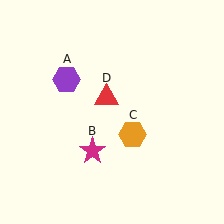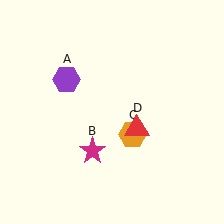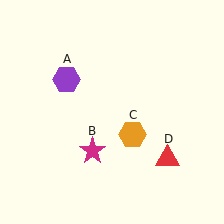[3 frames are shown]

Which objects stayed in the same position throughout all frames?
Purple hexagon (object A) and magenta star (object B) and orange hexagon (object C) remained stationary.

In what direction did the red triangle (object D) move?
The red triangle (object D) moved down and to the right.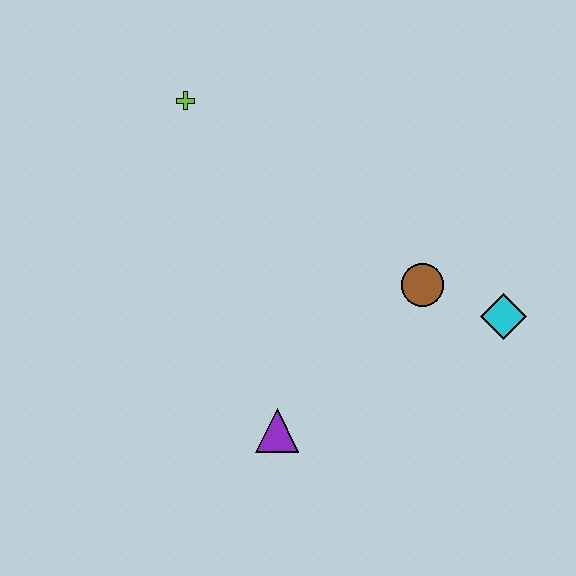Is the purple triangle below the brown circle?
Yes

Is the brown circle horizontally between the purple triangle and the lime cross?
No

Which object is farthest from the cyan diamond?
The lime cross is farthest from the cyan diamond.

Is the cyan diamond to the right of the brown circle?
Yes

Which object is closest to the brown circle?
The cyan diamond is closest to the brown circle.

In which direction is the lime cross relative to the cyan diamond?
The lime cross is to the left of the cyan diamond.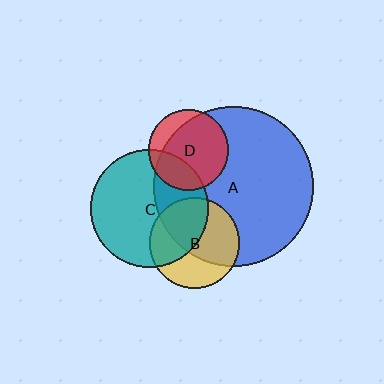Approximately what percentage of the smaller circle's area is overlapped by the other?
Approximately 80%.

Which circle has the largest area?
Circle A (blue).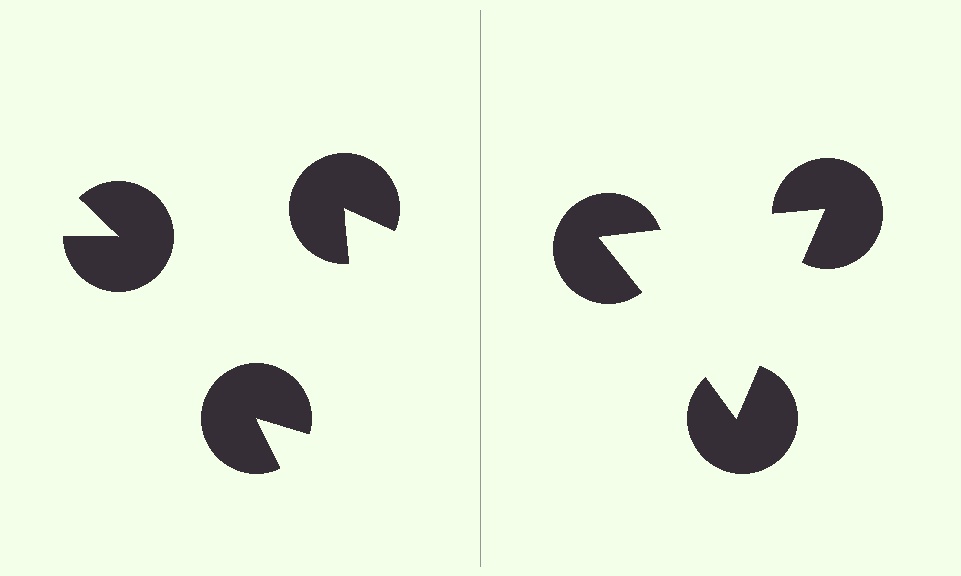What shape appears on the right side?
An illusory triangle.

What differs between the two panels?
The pac-man discs are positioned identically on both sides; only the wedge orientations differ. On the right they align to a triangle; on the left they are misaligned.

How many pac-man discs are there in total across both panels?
6 — 3 on each side.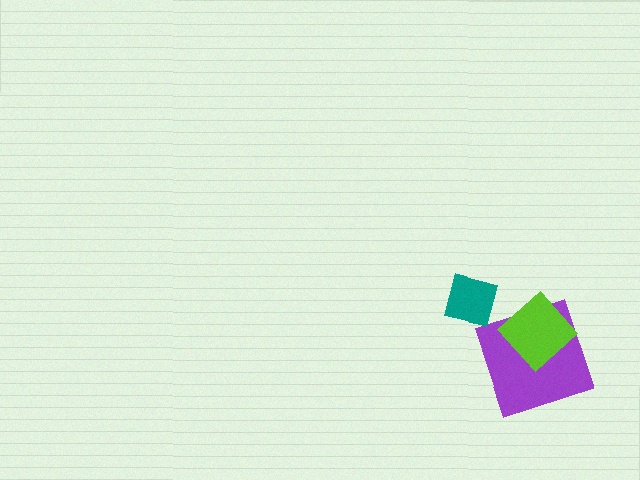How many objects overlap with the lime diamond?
1 object overlaps with the lime diamond.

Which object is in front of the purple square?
The lime diamond is in front of the purple square.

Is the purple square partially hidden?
Yes, it is partially covered by another shape.